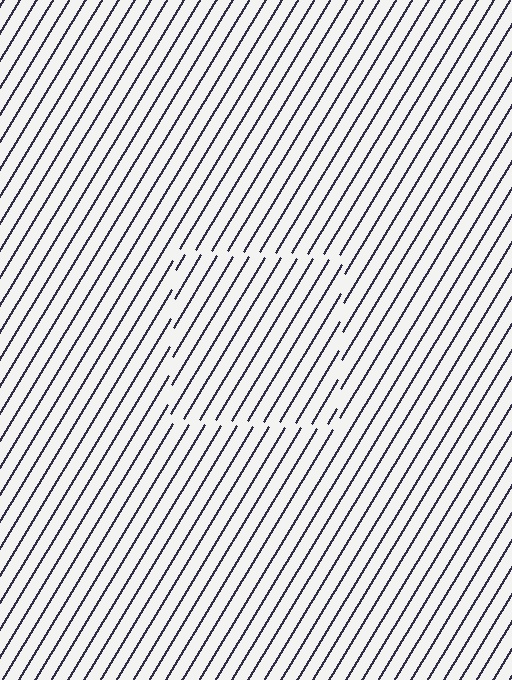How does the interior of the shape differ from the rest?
The interior of the shape contains the same grating, shifted by half a period — the contour is defined by the phase discontinuity where line-ends from the inner and outer gratings abut.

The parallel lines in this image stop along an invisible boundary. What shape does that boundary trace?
An illusory square. The interior of the shape contains the same grating, shifted by half a period — the contour is defined by the phase discontinuity where line-ends from the inner and outer gratings abut.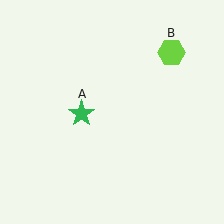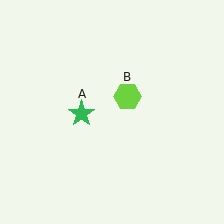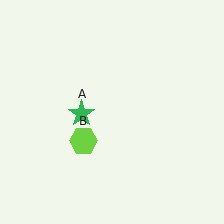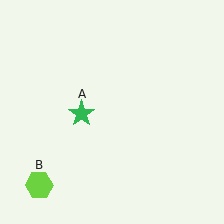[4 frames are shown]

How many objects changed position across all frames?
1 object changed position: lime hexagon (object B).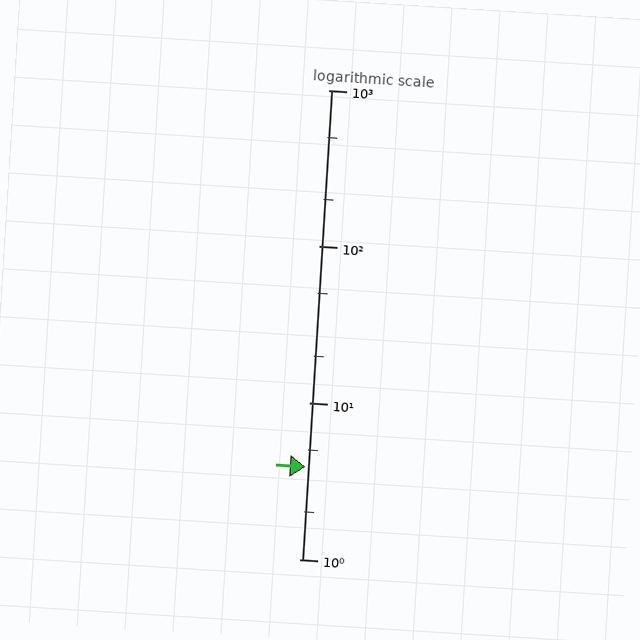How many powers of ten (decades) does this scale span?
The scale spans 3 decades, from 1 to 1000.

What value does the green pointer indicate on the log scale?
The pointer indicates approximately 3.9.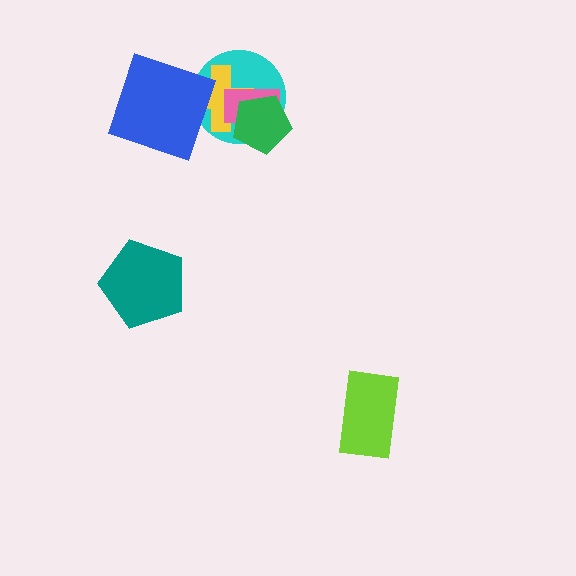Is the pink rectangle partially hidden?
Yes, it is partially covered by another shape.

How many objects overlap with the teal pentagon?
0 objects overlap with the teal pentagon.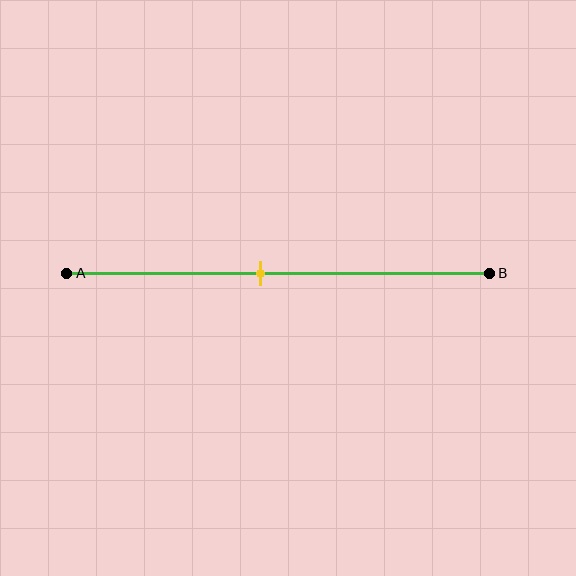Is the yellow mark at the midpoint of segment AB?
No, the mark is at about 45% from A, not at the 50% midpoint.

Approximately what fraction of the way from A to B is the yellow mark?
The yellow mark is approximately 45% of the way from A to B.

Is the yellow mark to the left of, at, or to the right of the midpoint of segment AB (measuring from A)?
The yellow mark is to the left of the midpoint of segment AB.